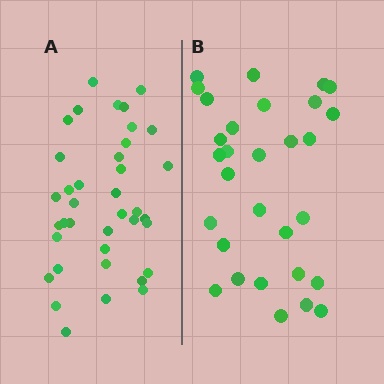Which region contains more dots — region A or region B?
Region A (the left region) has more dots.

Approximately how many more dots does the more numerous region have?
Region A has roughly 8 or so more dots than region B.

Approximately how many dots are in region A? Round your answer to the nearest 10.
About 40 dots. (The exact count is 38, which rounds to 40.)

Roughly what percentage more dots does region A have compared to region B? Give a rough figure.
About 25% more.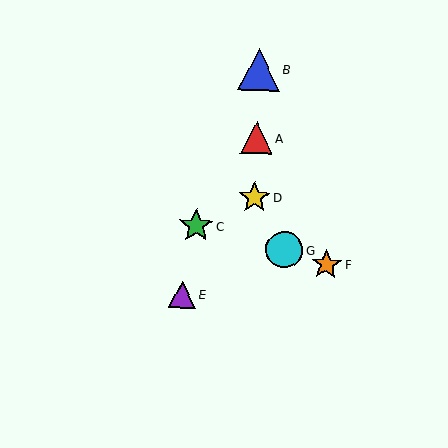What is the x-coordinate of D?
Object D is at x≈254.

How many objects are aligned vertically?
3 objects (A, B, D) are aligned vertically.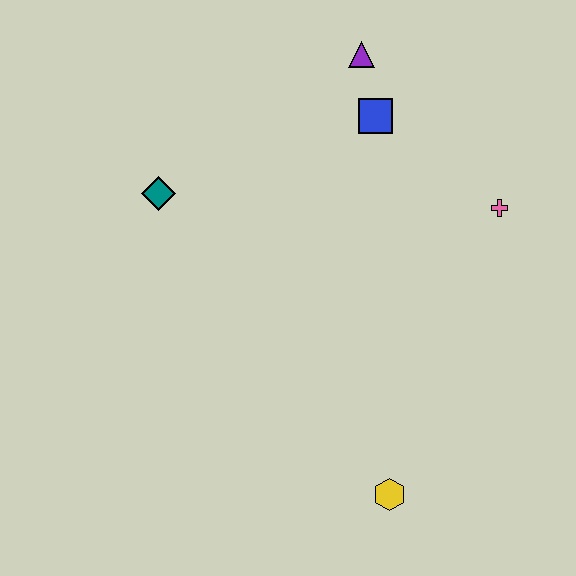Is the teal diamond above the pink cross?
Yes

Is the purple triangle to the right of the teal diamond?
Yes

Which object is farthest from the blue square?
The yellow hexagon is farthest from the blue square.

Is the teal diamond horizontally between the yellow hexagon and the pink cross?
No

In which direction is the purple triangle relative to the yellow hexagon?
The purple triangle is above the yellow hexagon.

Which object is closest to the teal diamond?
The blue square is closest to the teal diamond.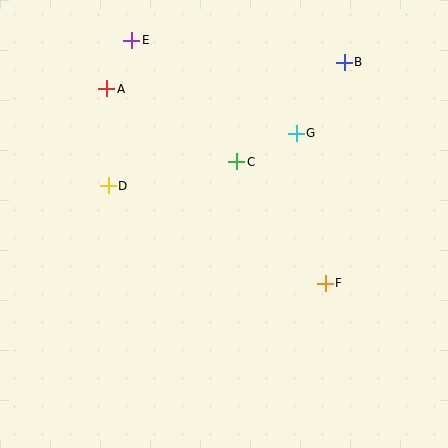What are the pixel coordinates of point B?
Point B is at (344, 62).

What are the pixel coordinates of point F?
Point F is at (325, 283).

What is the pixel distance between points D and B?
The distance between D and B is 266 pixels.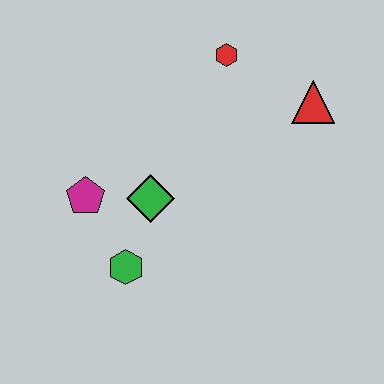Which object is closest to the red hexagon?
The red triangle is closest to the red hexagon.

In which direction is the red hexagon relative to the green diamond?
The red hexagon is above the green diamond.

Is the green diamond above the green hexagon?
Yes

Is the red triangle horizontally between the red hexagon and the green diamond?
No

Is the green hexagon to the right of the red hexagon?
No